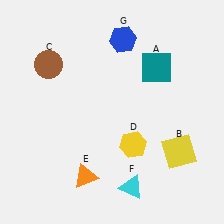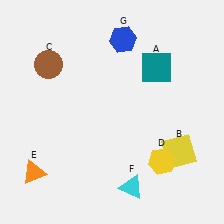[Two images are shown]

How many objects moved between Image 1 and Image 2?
2 objects moved between the two images.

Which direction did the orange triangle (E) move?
The orange triangle (E) moved left.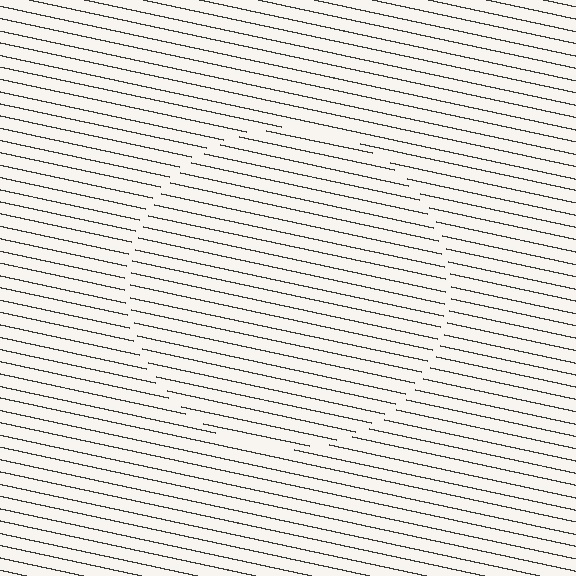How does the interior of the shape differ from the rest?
The interior of the shape contains the same grating, shifted by half a period — the contour is defined by the phase discontinuity where line-ends from the inner and outer gratings abut.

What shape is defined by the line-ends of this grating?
An illusory circle. The interior of the shape contains the same grating, shifted by half a period — the contour is defined by the phase discontinuity where line-ends from the inner and outer gratings abut.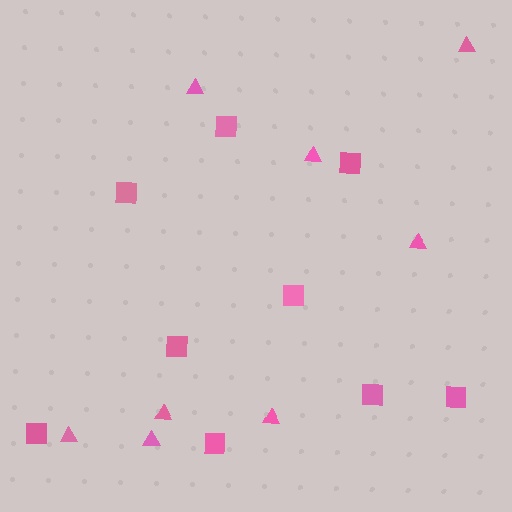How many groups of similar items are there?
There are 2 groups: one group of squares (9) and one group of triangles (8).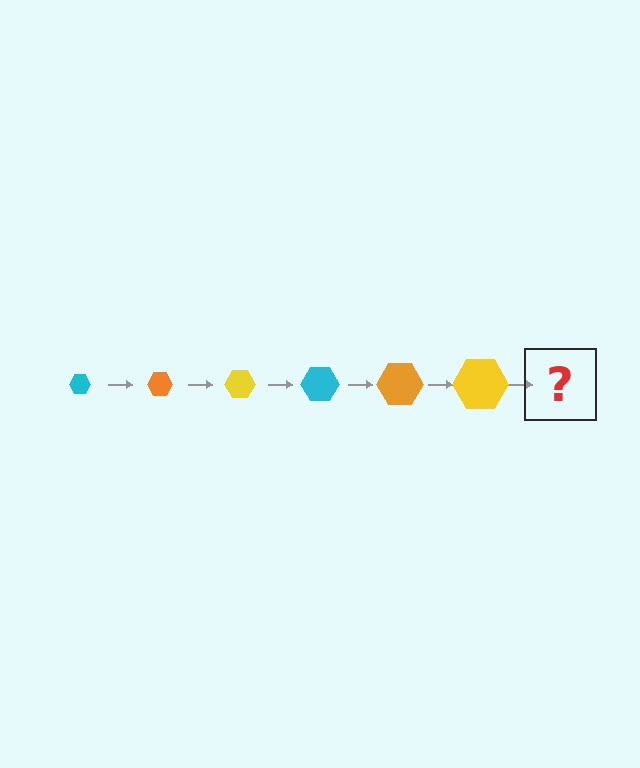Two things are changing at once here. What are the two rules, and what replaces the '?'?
The two rules are that the hexagon grows larger each step and the color cycles through cyan, orange, and yellow. The '?' should be a cyan hexagon, larger than the previous one.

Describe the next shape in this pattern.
It should be a cyan hexagon, larger than the previous one.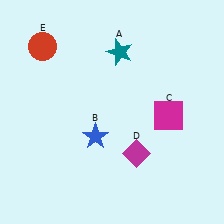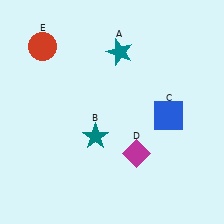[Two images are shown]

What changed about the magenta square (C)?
In Image 1, C is magenta. In Image 2, it changed to blue.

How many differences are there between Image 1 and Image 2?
There are 2 differences between the two images.